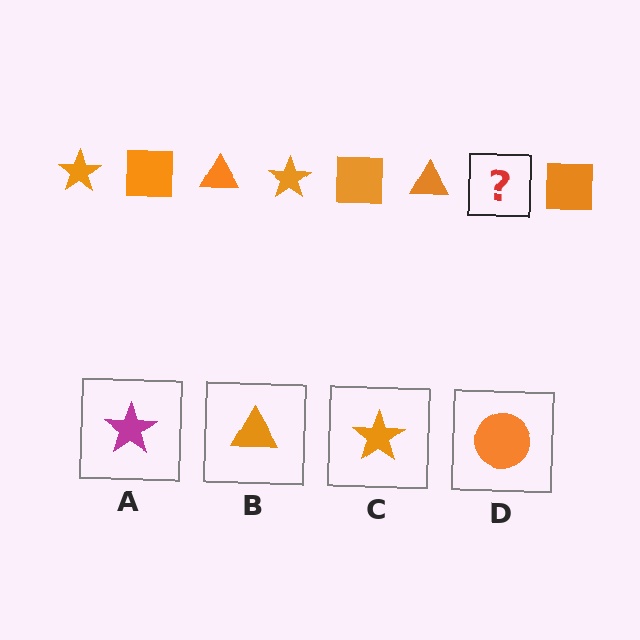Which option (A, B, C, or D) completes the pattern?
C.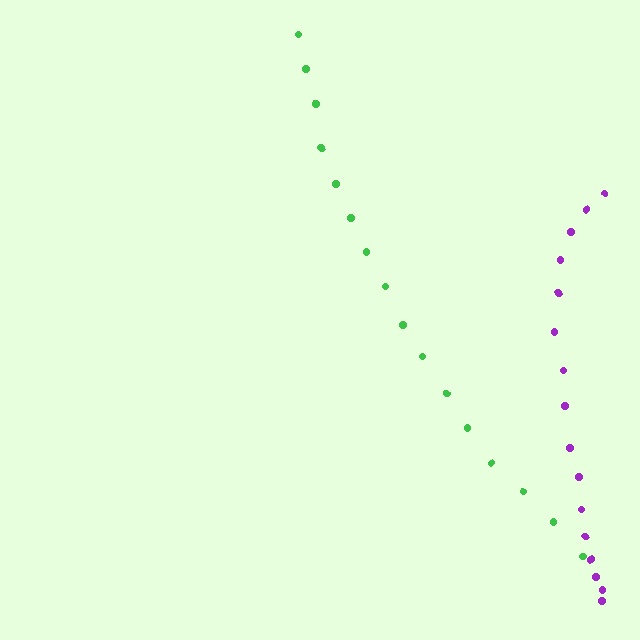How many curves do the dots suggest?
There are 2 distinct paths.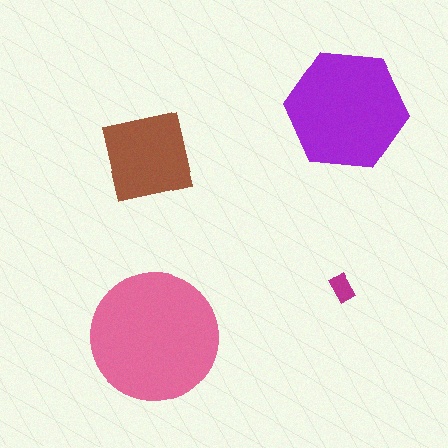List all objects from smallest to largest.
The magenta rectangle, the brown square, the purple hexagon, the pink circle.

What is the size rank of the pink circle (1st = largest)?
1st.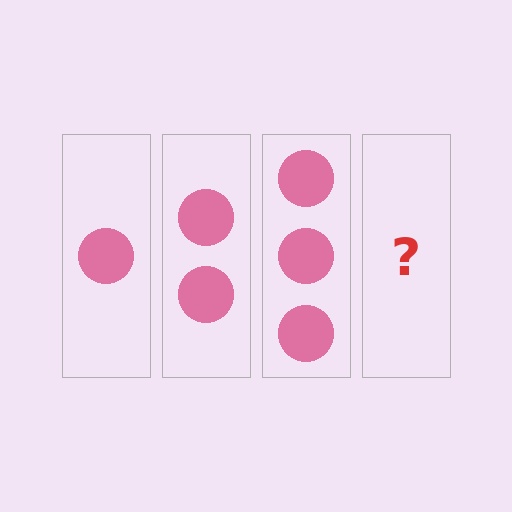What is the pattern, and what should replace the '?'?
The pattern is that each step adds one more circle. The '?' should be 4 circles.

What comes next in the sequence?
The next element should be 4 circles.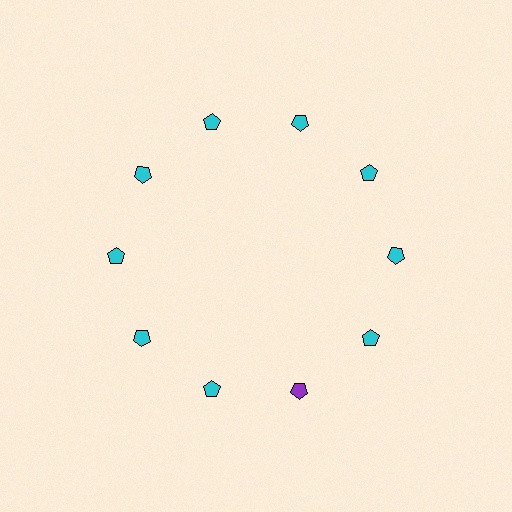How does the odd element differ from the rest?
It has a different color: purple instead of cyan.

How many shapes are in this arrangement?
There are 10 shapes arranged in a ring pattern.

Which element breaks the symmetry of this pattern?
The purple pentagon at roughly the 5 o'clock position breaks the symmetry. All other shapes are cyan pentagons.